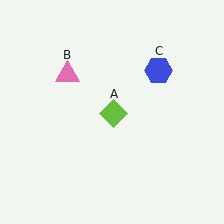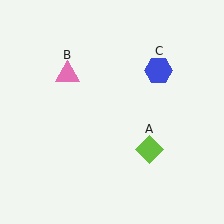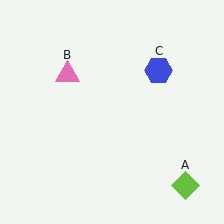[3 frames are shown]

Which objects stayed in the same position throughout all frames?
Pink triangle (object B) and blue hexagon (object C) remained stationary.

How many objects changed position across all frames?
1 object changed position: lime diamond (object A).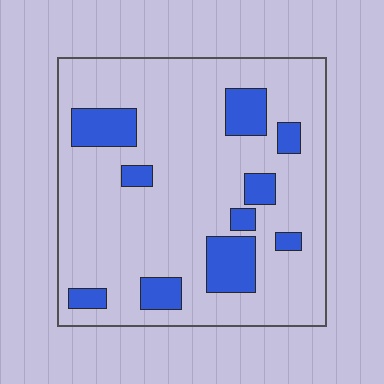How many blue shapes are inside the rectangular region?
10.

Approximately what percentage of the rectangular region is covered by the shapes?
Approximately 20%.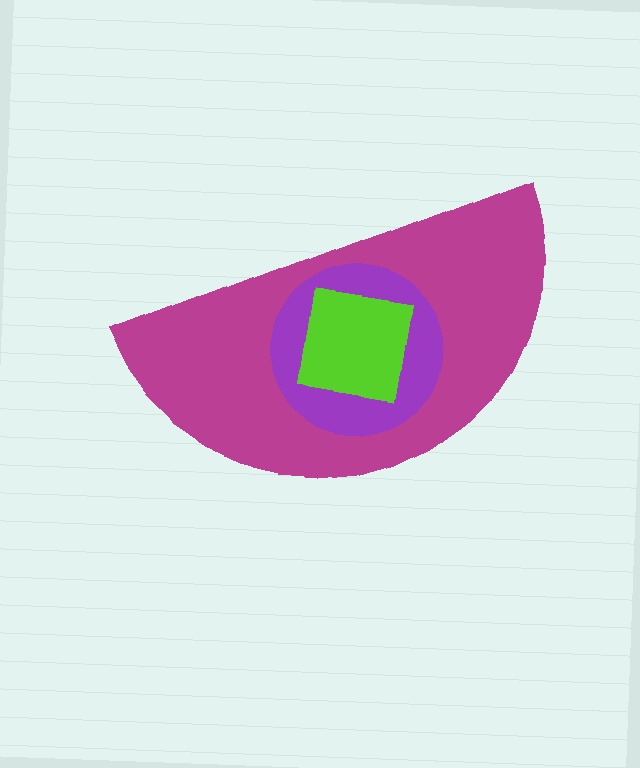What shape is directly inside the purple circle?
The lime square.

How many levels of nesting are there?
3.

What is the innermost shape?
The lime square.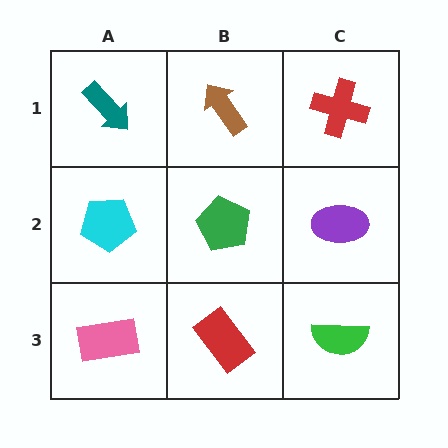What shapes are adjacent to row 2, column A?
A teal arrow (row 1, column A), a pink rectangle (row 3, column A), a green pentagon (row 2, column B).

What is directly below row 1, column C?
A purple ellipse.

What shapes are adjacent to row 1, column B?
A green pentagon (row 2, column B), a teal arrow (row 1, column A), a red cross (row 1, column C).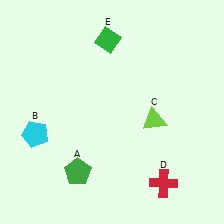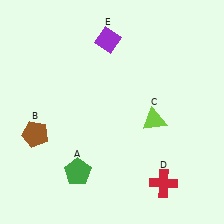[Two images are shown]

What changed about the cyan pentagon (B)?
In Image 1, B is cyan. In Image 2, it changed to brown.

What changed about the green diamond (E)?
In Image 1, E is green. In Image 2, it changed to purple.